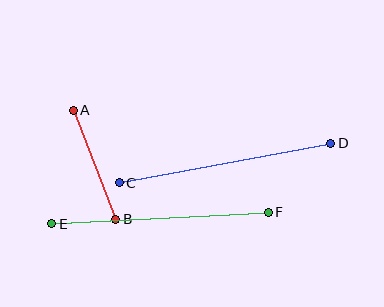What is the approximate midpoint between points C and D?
The midpoint is at approximately (225, 163) pixels.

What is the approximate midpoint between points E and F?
The midpoint is at approximately (160, 218) pixels.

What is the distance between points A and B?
The distance is approximately 117 pixels.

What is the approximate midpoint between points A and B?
The midpoint is at approximately (95, 165) pixels.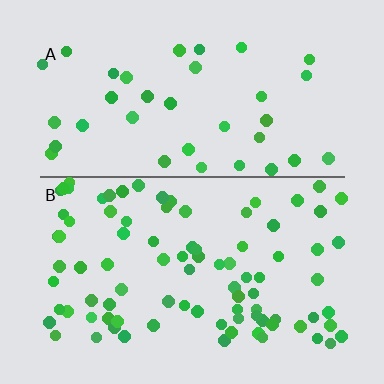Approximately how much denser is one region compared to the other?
Approximately 2.4× — region B over region A.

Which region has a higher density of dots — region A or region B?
B (the bottom).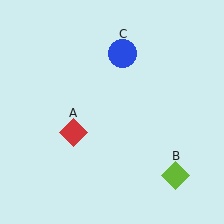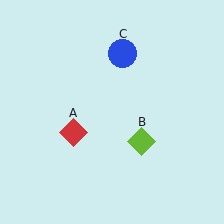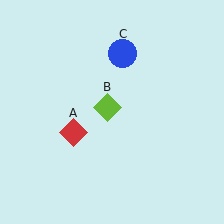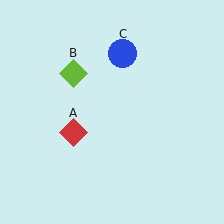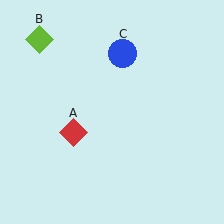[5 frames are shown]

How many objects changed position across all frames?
1 object changed position: lime diamond (object B).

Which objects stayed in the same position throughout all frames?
Red diamond (object A) and blue circle (object C) remained stationary.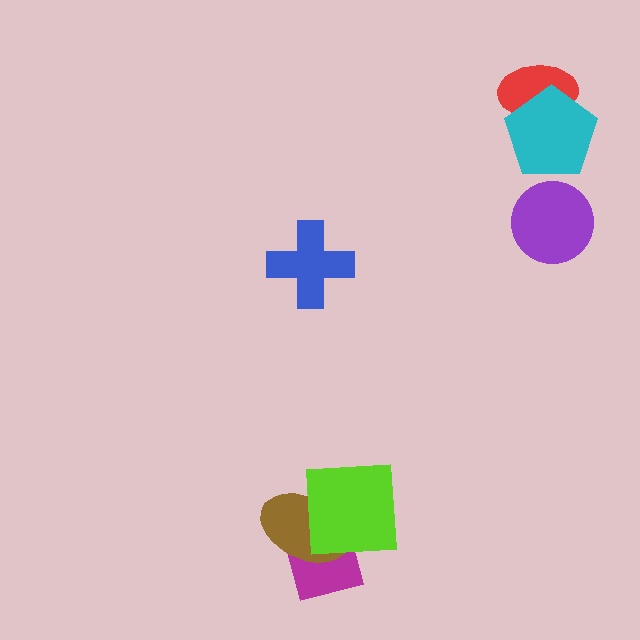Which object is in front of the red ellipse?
The cyan pentagon is in front of the red ellipse.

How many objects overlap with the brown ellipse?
2 objects overlap with the brown ellipse.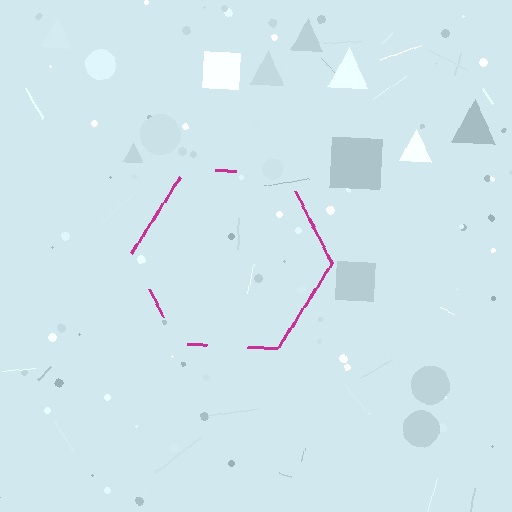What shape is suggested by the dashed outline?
The dashed outline suggests a hexagon.